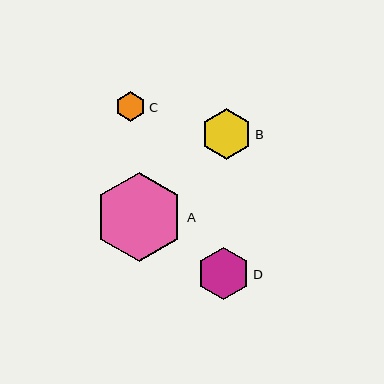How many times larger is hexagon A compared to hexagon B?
Hexagon A is approximately 1.8 times the size of hexagon B.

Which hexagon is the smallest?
Hexagon C is the smallest with a size of approximately 30 pixels.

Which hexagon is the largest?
Hexagon A is the largest with a size of approximately 89 pixels.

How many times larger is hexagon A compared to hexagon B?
Hexagon A is approximately 1.8 times the size of hexagon B.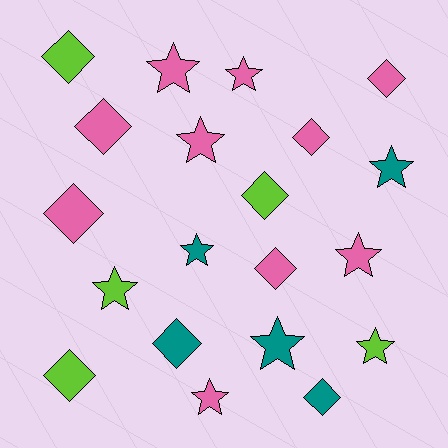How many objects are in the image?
There are 20 objects.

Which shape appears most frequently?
Star, with 10 objects.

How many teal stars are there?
There are 3 teal stars.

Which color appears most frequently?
Pink, with 10 objects.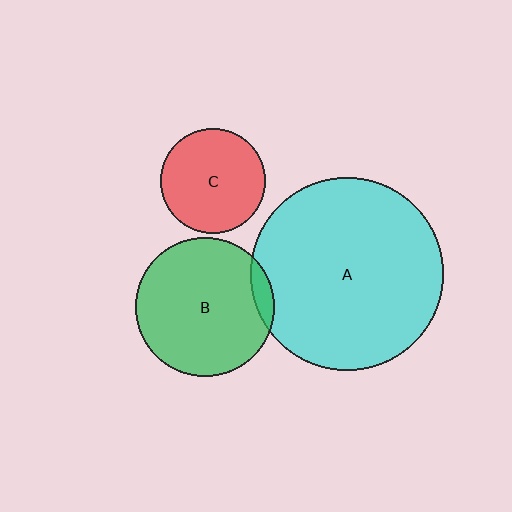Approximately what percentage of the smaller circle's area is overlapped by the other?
Approximately 5%.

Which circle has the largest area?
Circle A (cyan).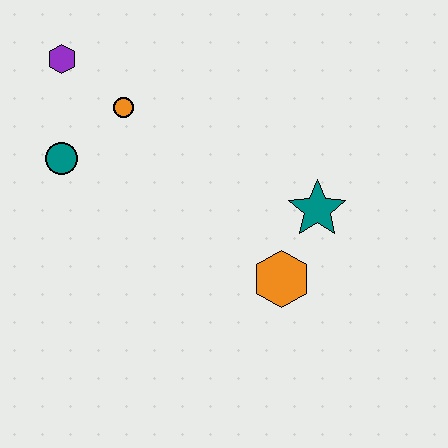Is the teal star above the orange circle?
No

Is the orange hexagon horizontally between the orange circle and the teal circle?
No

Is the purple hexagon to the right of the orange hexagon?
No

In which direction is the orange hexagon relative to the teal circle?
The orange hexagon is to the right of the teal circle.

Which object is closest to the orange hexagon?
The teal star is closest to the orange hexagon.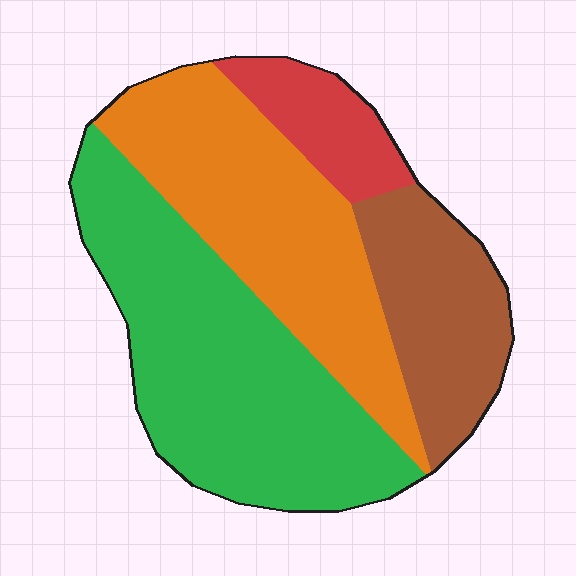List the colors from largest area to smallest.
From largest to smallest: green, orange, brown, red.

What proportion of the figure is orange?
Orange takes up between a sixth and a third of the figure.